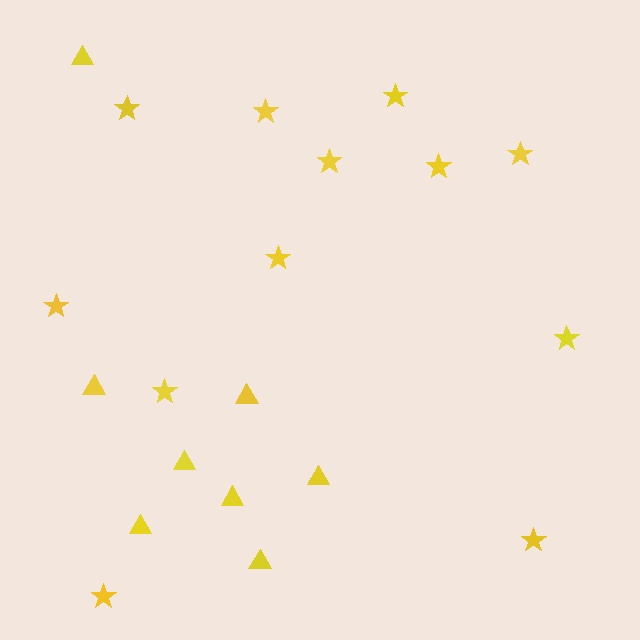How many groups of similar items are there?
There are 2 groups: one group of triangles (8) and one group of stars (12).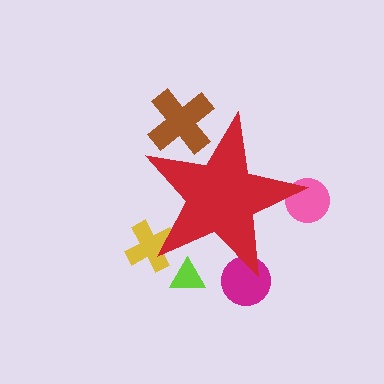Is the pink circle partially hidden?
Yes, the pink circle is partially hidden behind the red star.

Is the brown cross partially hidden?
Yes, the brown cross is partially hidden behind the red star.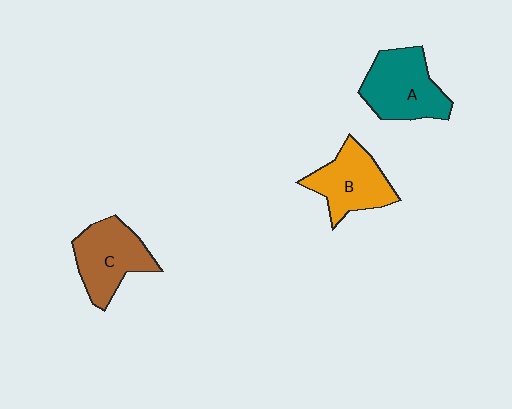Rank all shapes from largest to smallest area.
From largest to smallest: A (teal), C (brown), B (orange).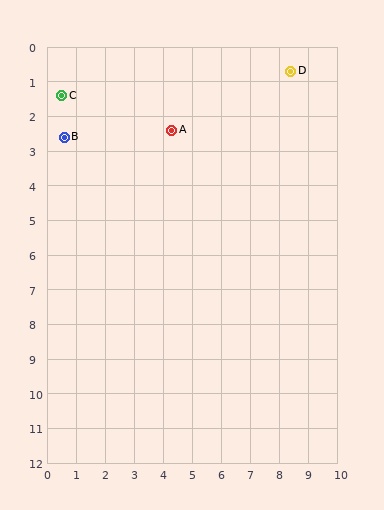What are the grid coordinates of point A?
Point A is at approximately (4.3, 2.4).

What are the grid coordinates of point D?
Point D is at approximately (8.4, 0.7).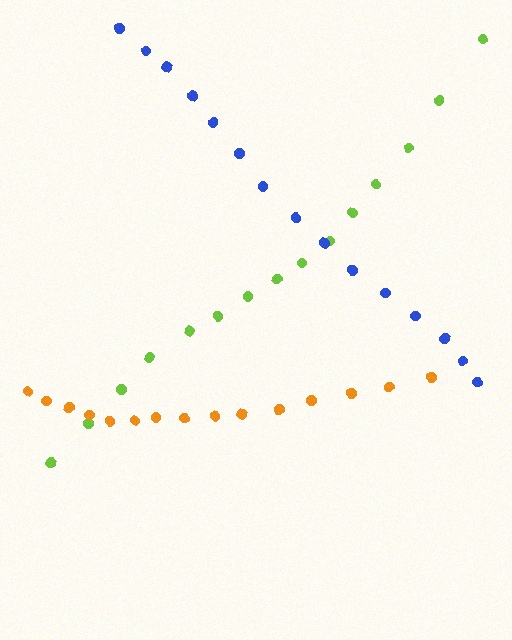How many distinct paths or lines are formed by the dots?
There are 3 distinct paths.